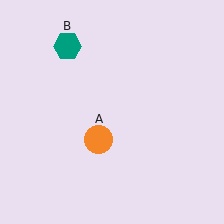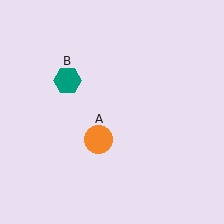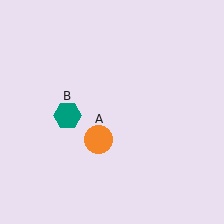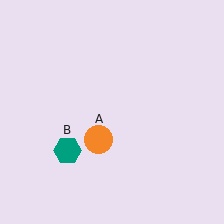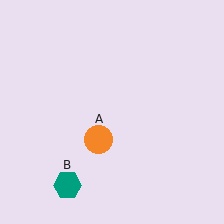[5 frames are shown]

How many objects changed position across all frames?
1 object changed position: teal hexagon (object B).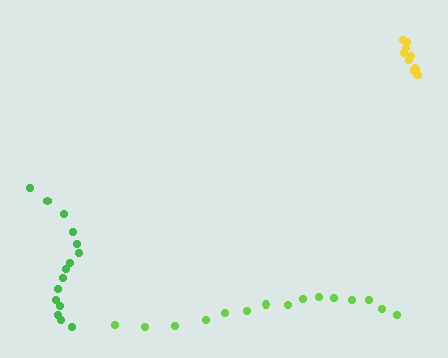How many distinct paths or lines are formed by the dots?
There are 3 distinct paths.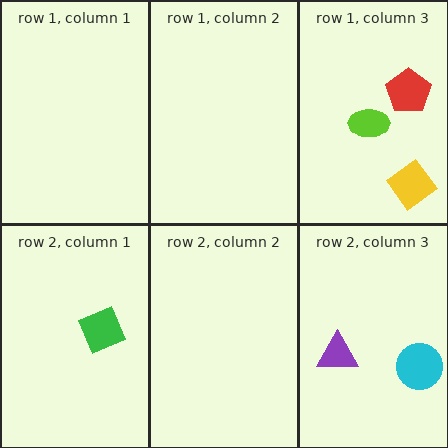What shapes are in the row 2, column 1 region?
The green square.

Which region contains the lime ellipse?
The row 1, column 3 region.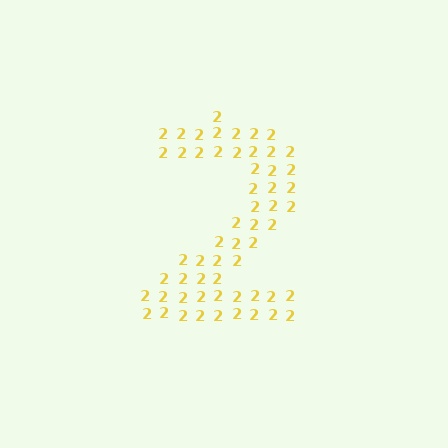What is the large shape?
The large shape is the digit 2.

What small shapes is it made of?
It is made of small digit 2's.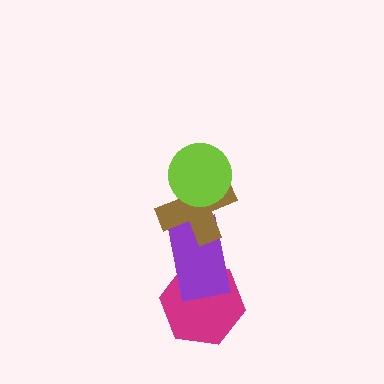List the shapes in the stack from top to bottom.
From top to bottom: the lime circle, the brown cross, the purple rectangle, the magenta hexagon.